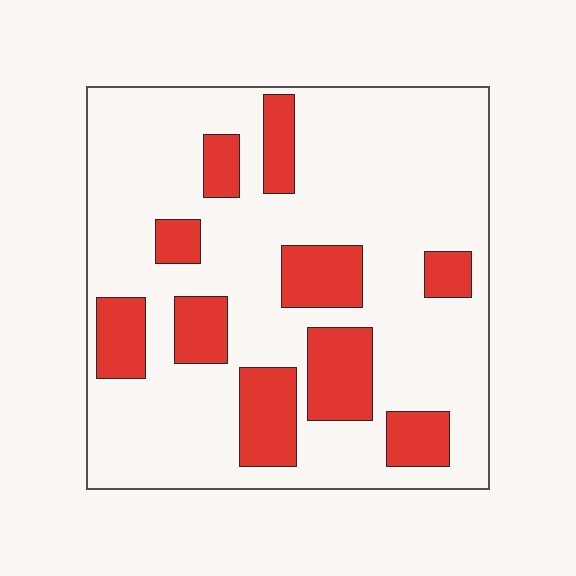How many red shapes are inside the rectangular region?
10.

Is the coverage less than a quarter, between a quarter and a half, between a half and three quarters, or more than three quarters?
Less than a quarter.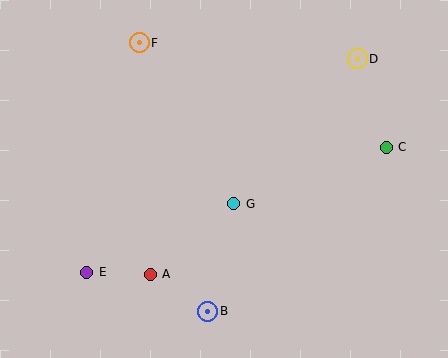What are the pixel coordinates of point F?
Point F is at (139, 43).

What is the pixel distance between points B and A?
The distance between B and A is 69 pixels.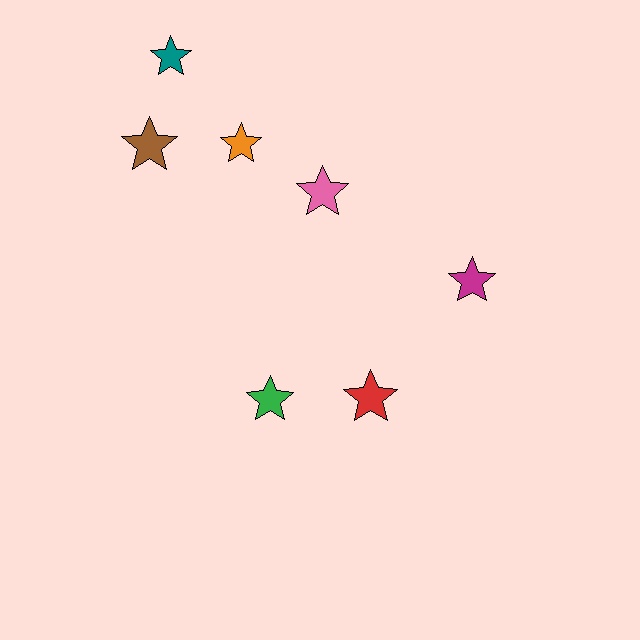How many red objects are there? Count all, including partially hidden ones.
There is 1 red object.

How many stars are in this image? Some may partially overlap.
There are 7 stars.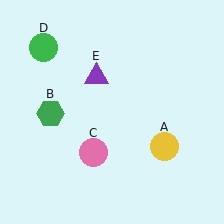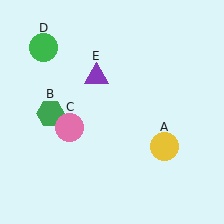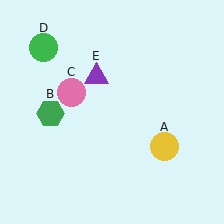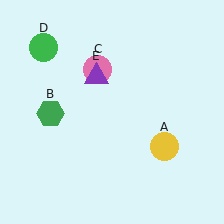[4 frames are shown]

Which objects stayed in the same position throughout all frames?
Yellow circle (object A) and green hexagon (object B) and green circle (object D) and purple triangle (object E) remained stationary.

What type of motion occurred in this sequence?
The pink circle (object C) rotated clockwise around the center of the scene.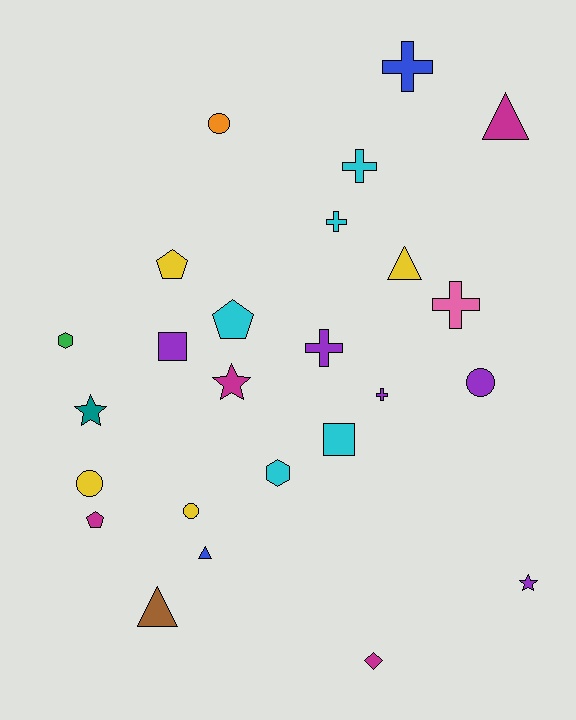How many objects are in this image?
There are 25 objects.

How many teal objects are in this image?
There is 1 teal object.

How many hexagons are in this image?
There are 2 hexagons.